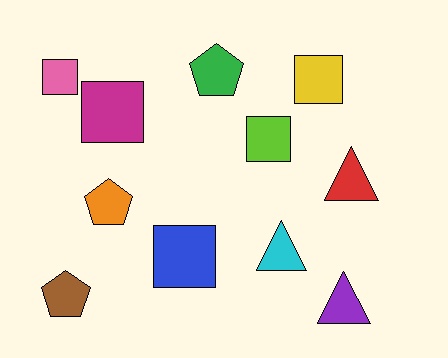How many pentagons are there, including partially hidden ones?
There are 3 pentagons.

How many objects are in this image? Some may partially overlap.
There are 11 objects.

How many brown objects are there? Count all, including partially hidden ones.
There is 1 brown object.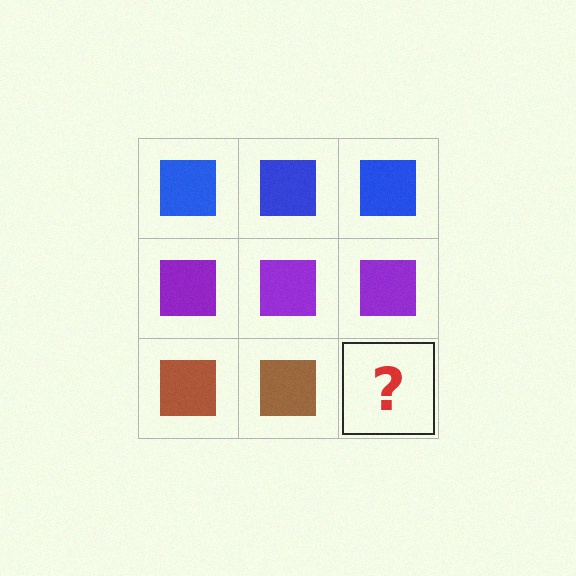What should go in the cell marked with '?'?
The missing cell should contain a brown square.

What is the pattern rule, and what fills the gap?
The rule is that each row has a consistent color. The gap should be filled with a brown square.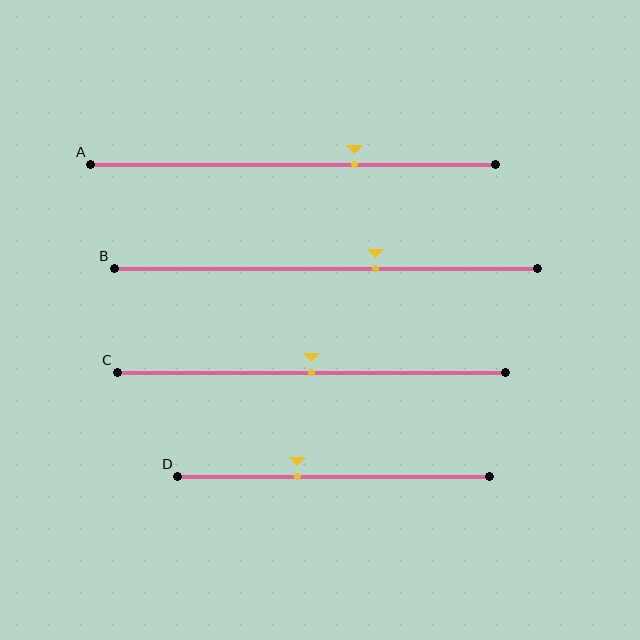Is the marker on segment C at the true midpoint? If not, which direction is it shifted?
Yes, the marker on segment C is at the true midpoint.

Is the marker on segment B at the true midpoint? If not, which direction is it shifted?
No, the marker on segment B is shifted to the right by about 12% of the segment length.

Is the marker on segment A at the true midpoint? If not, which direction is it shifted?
No, the marker on segment A is shifted to the right by about 15% of the segment length.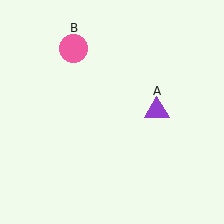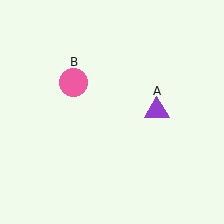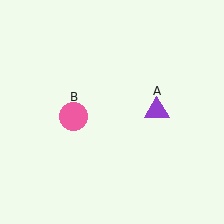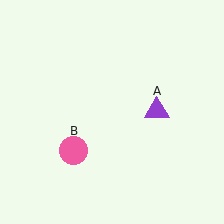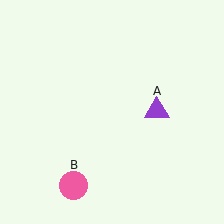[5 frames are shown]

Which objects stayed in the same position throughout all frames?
Purple triangle (object A) remained stationary.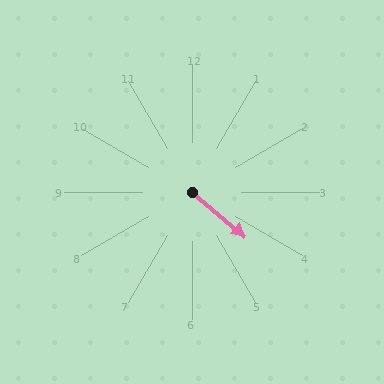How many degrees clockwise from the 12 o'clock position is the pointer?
Approximately 130 degrees.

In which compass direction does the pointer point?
Southeast.